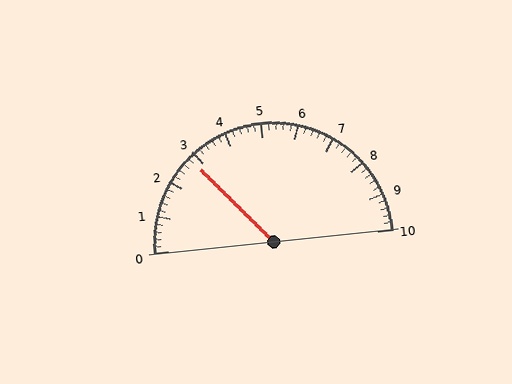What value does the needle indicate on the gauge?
The needle indicates approximately 2.8.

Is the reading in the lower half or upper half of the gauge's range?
The reading is in the lower half of the range (0 to 10).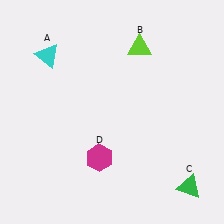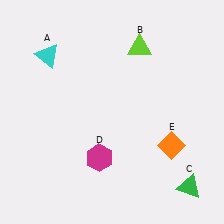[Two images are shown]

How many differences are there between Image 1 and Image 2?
There is 1 difference between the two images.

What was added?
An orange diamond (E) was added in Image 2.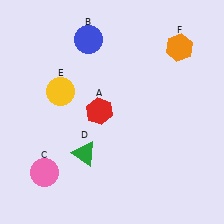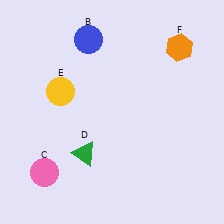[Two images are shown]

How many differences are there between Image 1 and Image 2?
There is 1 difference between the two images.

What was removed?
The red hexagon (A) was removed in Image 2.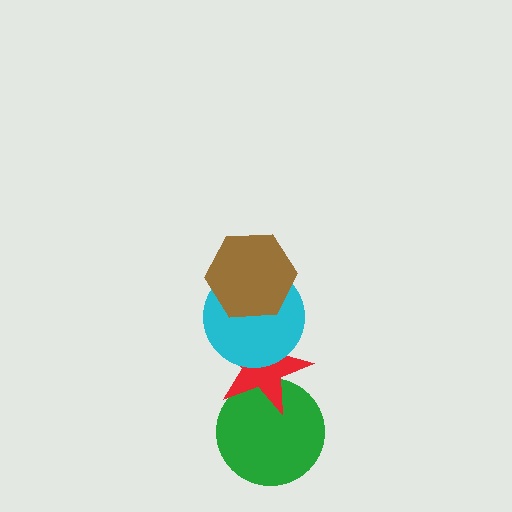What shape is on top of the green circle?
The red star is on top of the green circle.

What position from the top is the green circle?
The green circle is 4th from the top.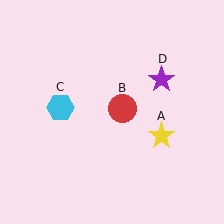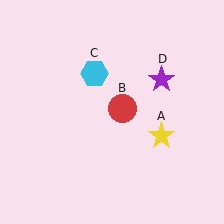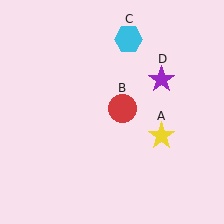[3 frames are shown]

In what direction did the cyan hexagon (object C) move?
The cyan hexagon (object C) moved up and to the right.